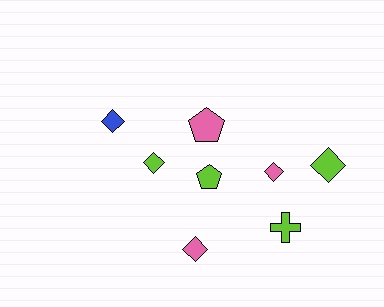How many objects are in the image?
There are 8 objects.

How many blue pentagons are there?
There are no blue pentagons.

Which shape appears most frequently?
Diamond, with 5 objects.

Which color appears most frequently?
Lime, with 4 objects.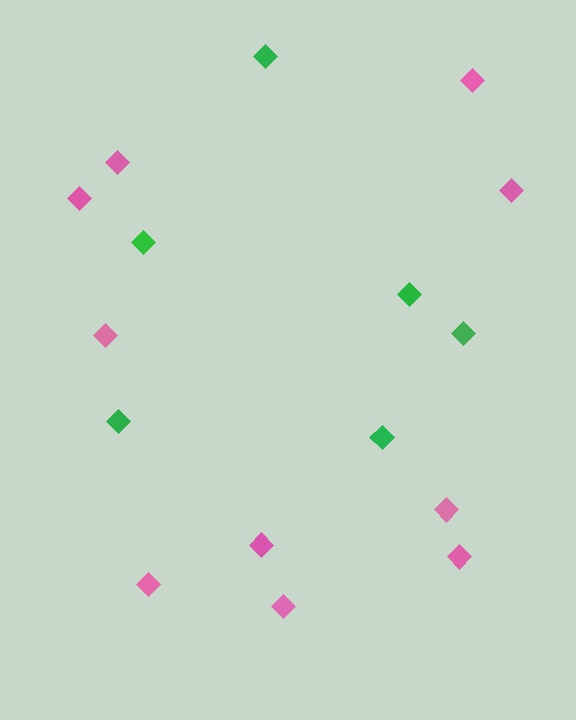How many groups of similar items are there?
There are 2 groups: one group of pink diamonds (10) and one group of green diamonds (6).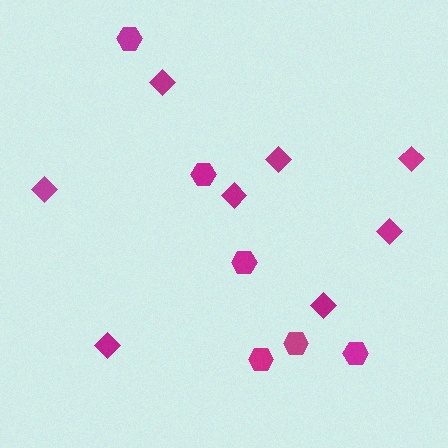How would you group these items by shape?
There are 2 groups: one group of diamonds (8) and one group of hexagons (6).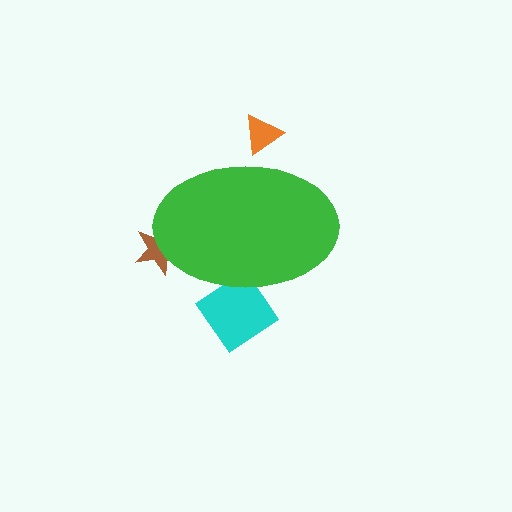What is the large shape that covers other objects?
A green ellipse.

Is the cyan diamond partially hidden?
Yes, the cyan diamond is partially hidden behind the green ellipse.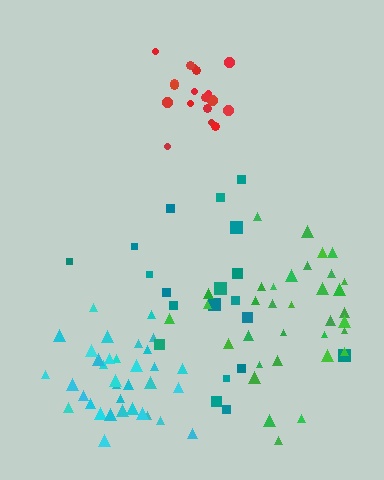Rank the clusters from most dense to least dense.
cyan, red, green, teal.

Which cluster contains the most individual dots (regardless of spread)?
Cyan (35).